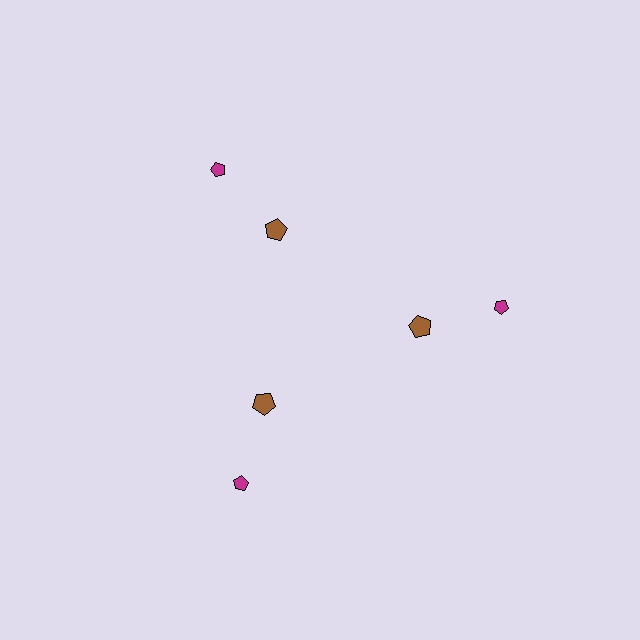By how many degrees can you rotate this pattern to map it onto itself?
The pattern maps onto itself every 120 degrees of rotation.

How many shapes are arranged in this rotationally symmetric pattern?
There are 6 shapes, arranged in 3 groups of 2.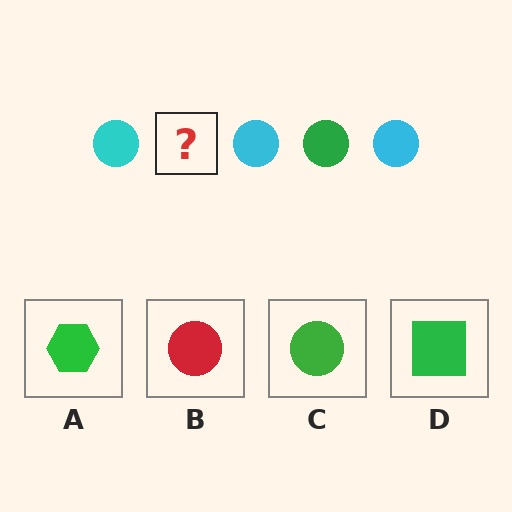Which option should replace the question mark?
Option C.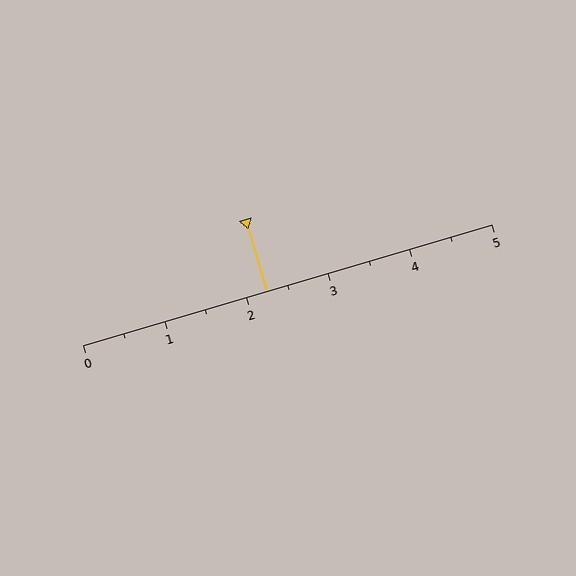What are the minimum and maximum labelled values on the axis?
The axis runs from 0 to 5.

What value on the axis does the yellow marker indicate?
The marker indicates approximately 2.2.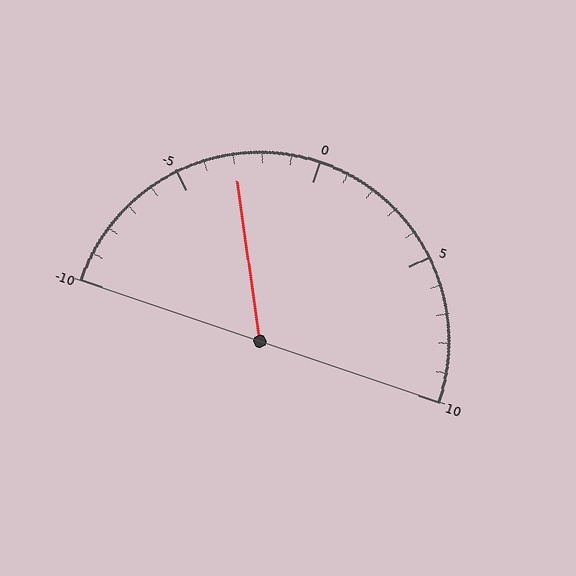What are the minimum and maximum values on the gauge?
The gauge ranges from -10 to 10.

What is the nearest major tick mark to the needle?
The nearest major tick mark is -5.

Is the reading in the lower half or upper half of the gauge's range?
The reading is in the lower half of the range (-10 to 10).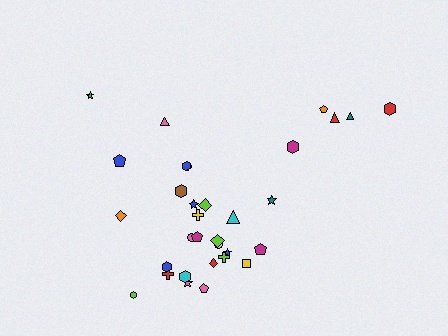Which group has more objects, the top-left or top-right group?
The top-right group.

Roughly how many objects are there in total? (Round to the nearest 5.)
Roughly 35 objects in total.